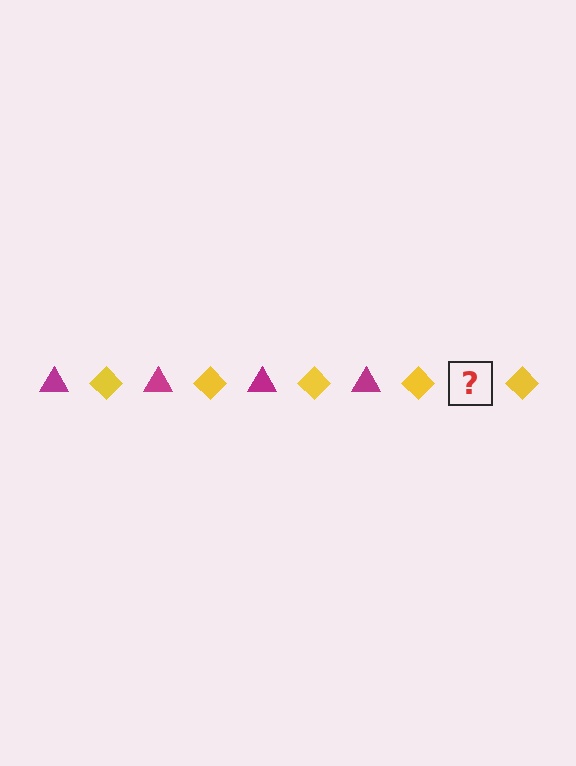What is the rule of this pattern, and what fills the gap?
The rule is that the pattern alternates between magenta triangle and yellow diamond. The gap should be filled with a magenta triangle.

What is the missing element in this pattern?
The missing element is a magenta triangle.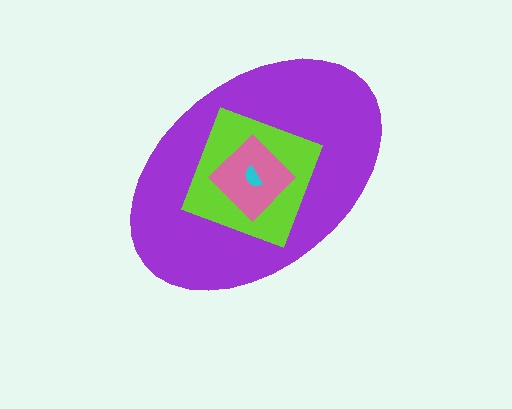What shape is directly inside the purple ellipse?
The lime square.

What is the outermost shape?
The purple ellipse.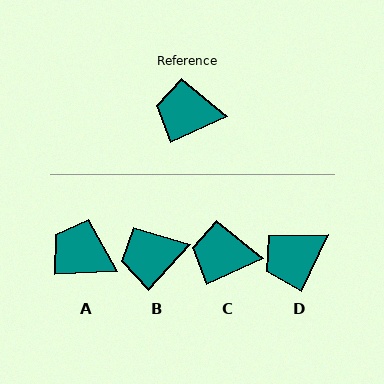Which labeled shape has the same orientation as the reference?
C.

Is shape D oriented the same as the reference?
No, it is off by about 40 degrees.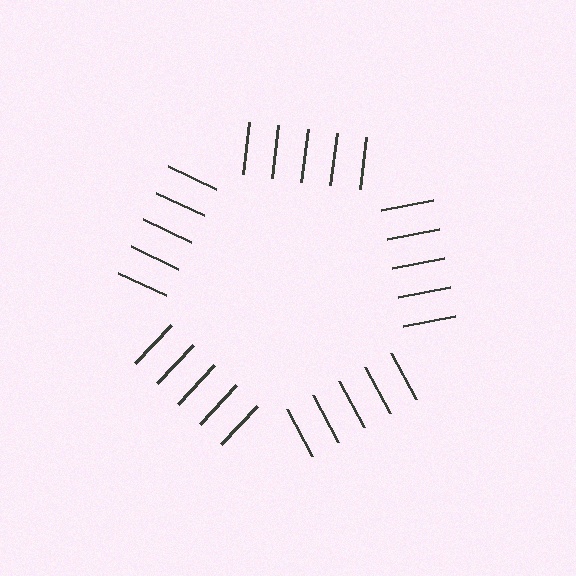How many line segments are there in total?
25 — 5 along each of the 5 edges.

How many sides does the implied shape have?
5 sides — the line-ends trace a pentagon.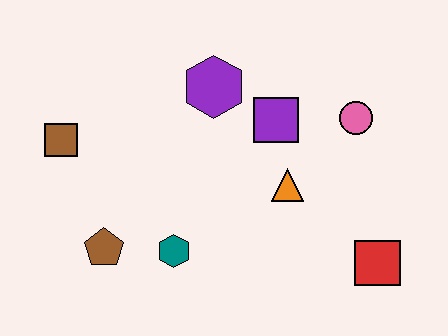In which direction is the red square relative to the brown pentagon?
The red square is to the right of the brown pentagon.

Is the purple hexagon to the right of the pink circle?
No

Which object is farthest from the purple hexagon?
The red square is farthest from the purple hexagon.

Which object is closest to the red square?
The orange triangle is closest to the red square.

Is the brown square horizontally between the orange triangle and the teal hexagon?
No